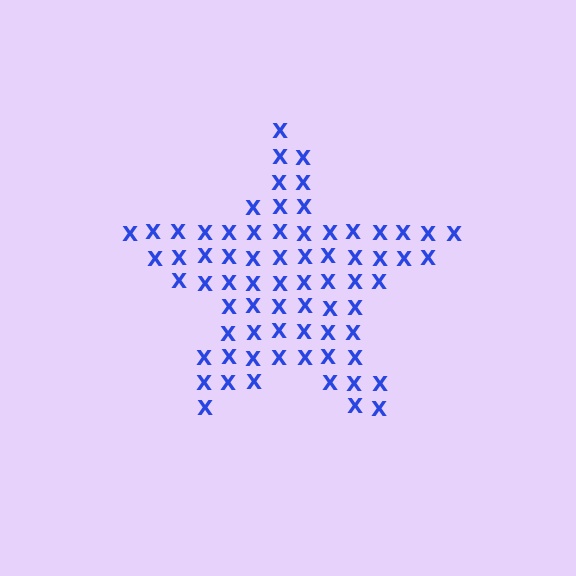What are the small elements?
The small elements are letter X's.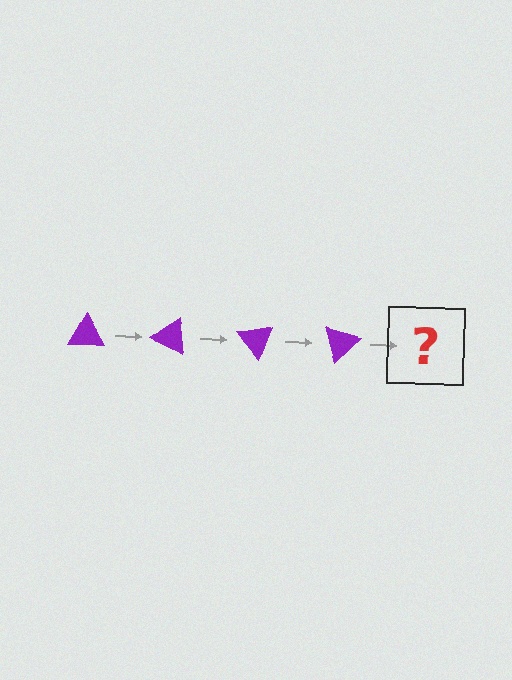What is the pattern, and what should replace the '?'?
The pattern is that the triangle rotates 25 degrees each step. The '?' should be a purple triangle rotated 100 degrees.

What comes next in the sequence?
The next element should be a purple triangle rotated 100 degrees.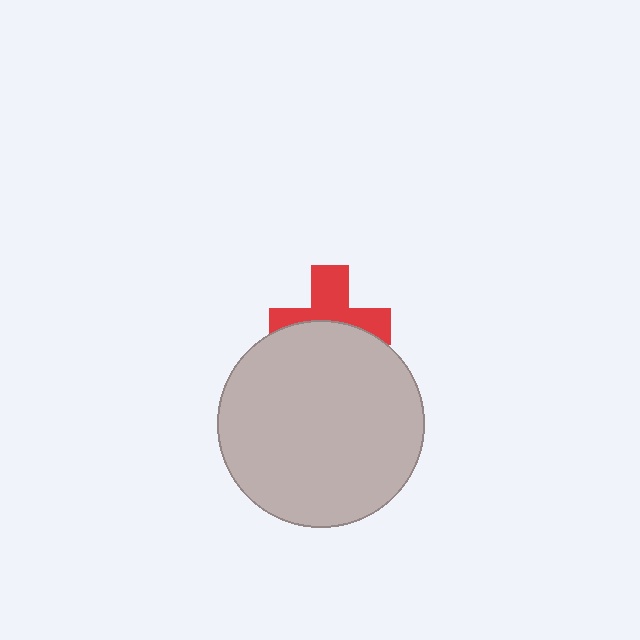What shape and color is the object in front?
The object in front is a light gray circle.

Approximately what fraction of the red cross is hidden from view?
Roughly 49% of the red cross is hidden behind the light gray circle.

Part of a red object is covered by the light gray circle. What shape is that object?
It is a cross.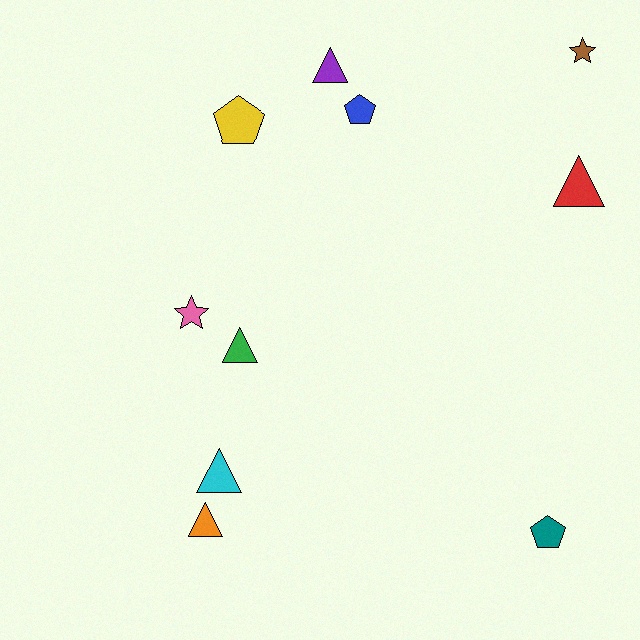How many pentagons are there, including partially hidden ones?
There are 3 pentagons.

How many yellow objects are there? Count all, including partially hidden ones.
There is 1 yellow object.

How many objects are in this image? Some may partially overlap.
There are 10 objects.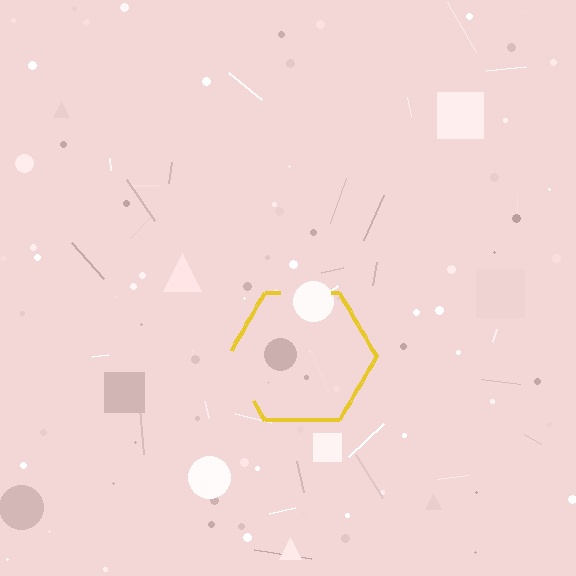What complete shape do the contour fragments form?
The contour fragments form a hexagon.